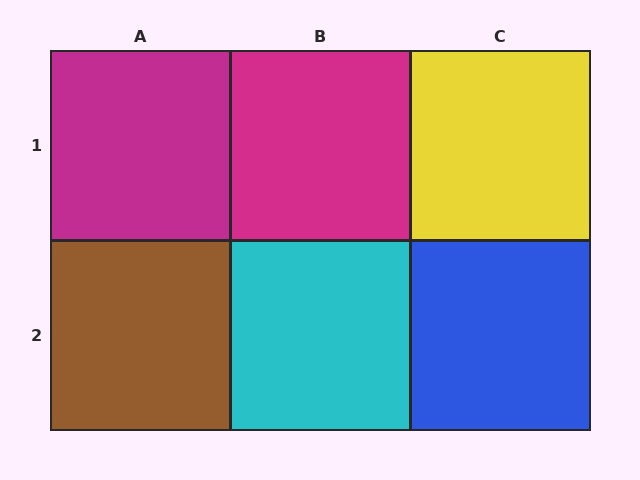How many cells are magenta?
2 cells are magenta.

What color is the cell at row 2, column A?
Brown.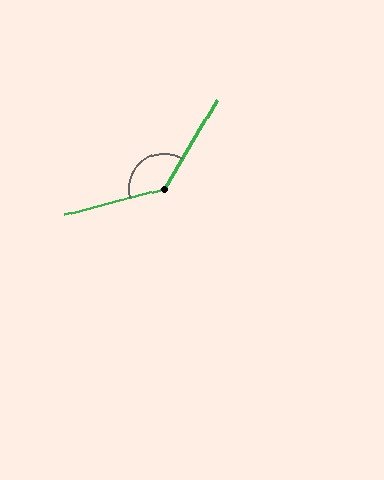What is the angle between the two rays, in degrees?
Approximately 135 degrees.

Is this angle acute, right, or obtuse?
It is obtuse.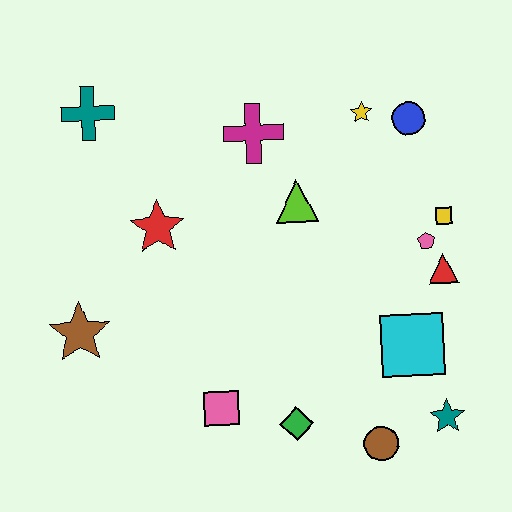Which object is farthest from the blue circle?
The brown star is farthest from the blue circle.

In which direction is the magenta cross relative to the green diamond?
The magenta cross is above the green diamond.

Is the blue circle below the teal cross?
Yes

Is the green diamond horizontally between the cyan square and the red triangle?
No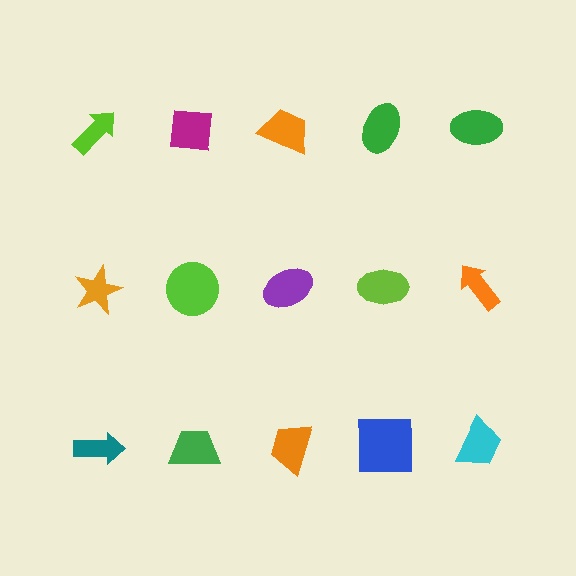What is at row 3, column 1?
A teal arrow.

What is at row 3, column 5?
A cyan trapezoid.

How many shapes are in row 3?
5 shapes.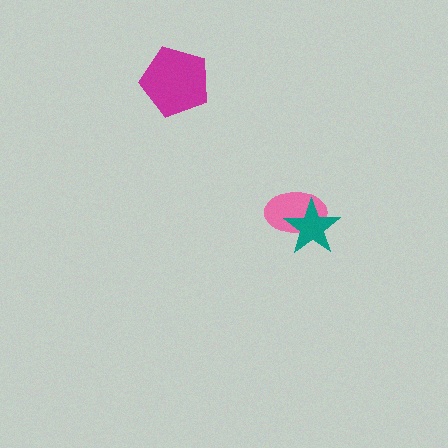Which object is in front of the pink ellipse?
The teal star is in front of the pink ellipse.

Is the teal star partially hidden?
No, no other shape covers it.